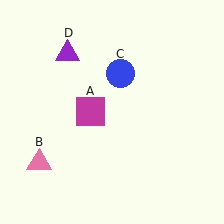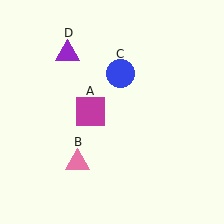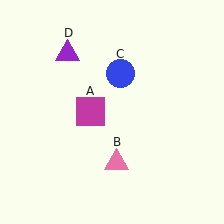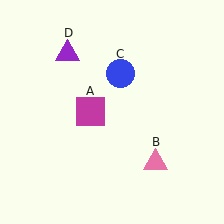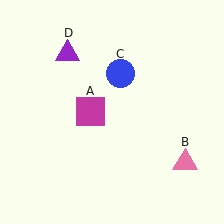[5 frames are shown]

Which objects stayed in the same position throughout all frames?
Magenta square (object A) and blue circle (object C) and purple triangle (object D) remained stationary.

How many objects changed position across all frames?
1 object changed position: pink triangle (object B).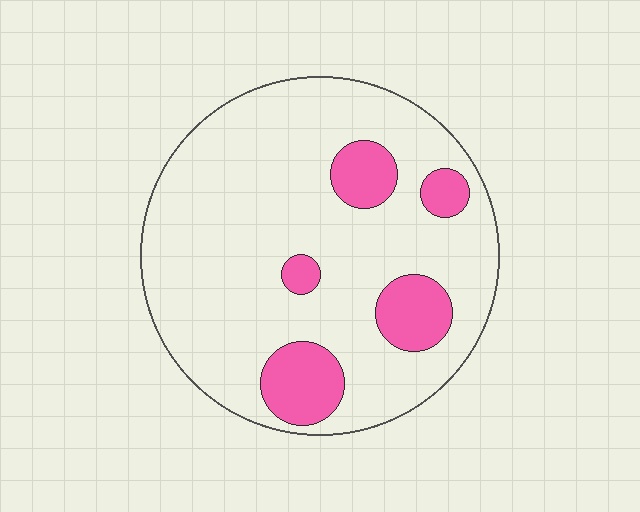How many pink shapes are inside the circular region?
5.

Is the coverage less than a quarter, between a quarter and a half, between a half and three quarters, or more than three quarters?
Less than a quarter.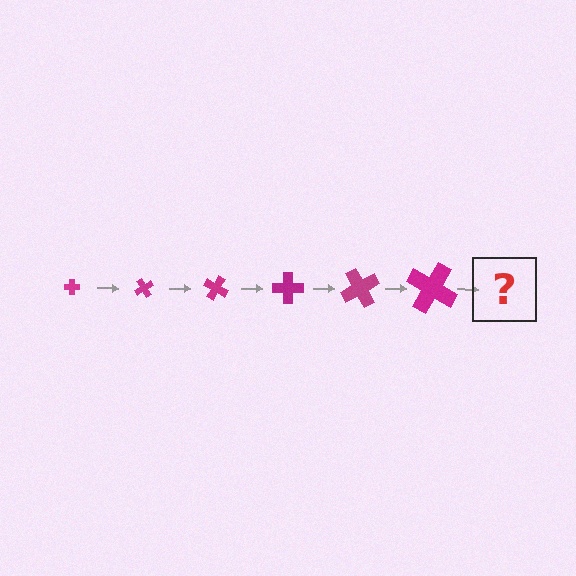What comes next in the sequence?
The next element should be a cross, larger than the previous one and rotated 360 degrees from the start.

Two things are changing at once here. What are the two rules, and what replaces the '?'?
The two rules are that the cross grows larger each step and it rotates 60 degrees each step. The '?' should be a cross, larger than the previous one and rotated 360 degrees from the start.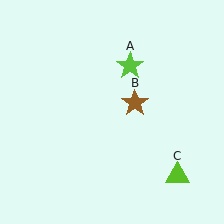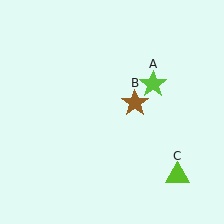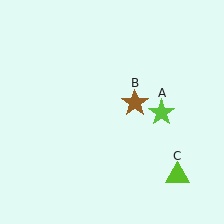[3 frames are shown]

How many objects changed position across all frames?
1 object changed position: lime star (object A).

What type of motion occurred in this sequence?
The lime star (object A) rotated clockwise around the center of the scene.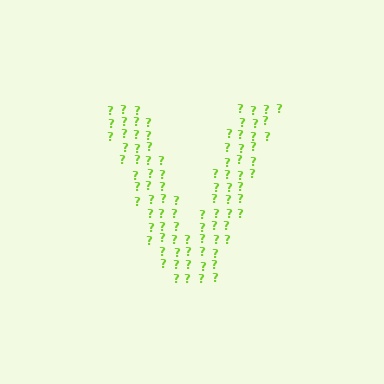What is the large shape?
The large shape is the letter V.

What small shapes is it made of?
It is made of small question marks.